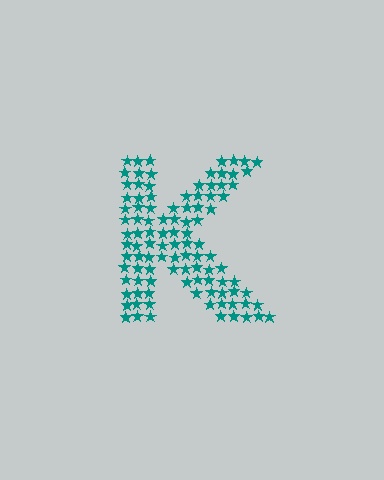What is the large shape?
The large shape is the letter K.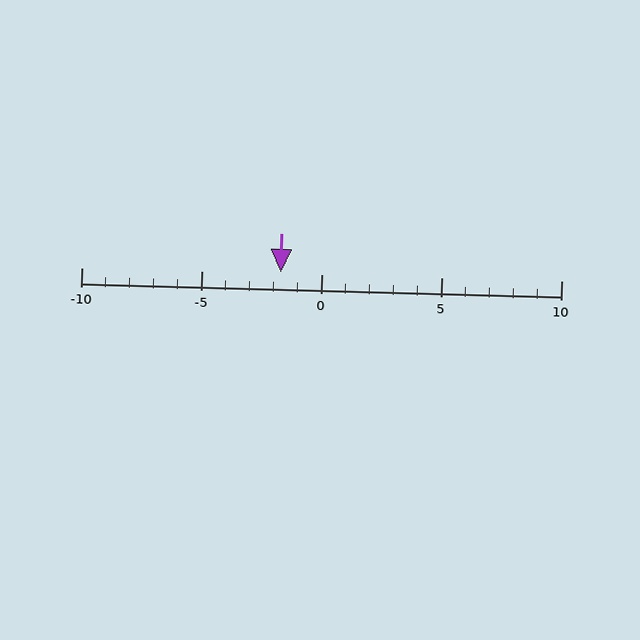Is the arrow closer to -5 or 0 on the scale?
The arrow is closer to 0.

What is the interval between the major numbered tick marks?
The major tick marks are spaced 5 units apart.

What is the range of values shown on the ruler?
The ruler shows values from -10 to 10.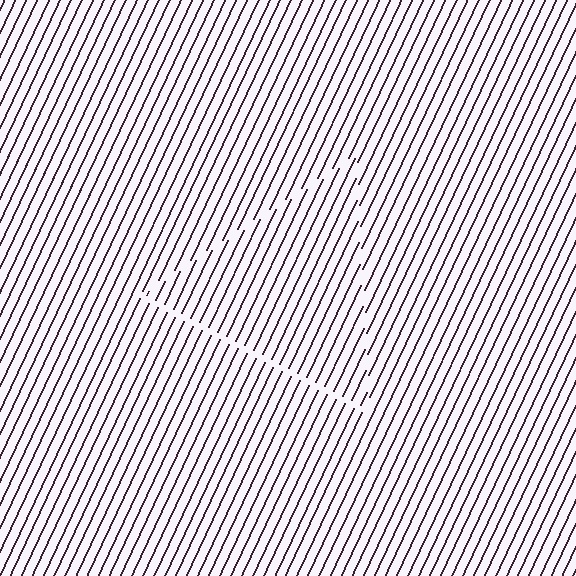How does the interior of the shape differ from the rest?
The interior of the shape contains the same grating, shifted by half a period — the contour is defined by the phase discontinuity where line-ends from the inner and outer gratings abut.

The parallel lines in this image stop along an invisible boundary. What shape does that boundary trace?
An illusory triangle. The interior of the shape contains the same grating, shifted by half a period — the contour is defined by the phase discontinuity where line-ends from the inner and outer gratings abut.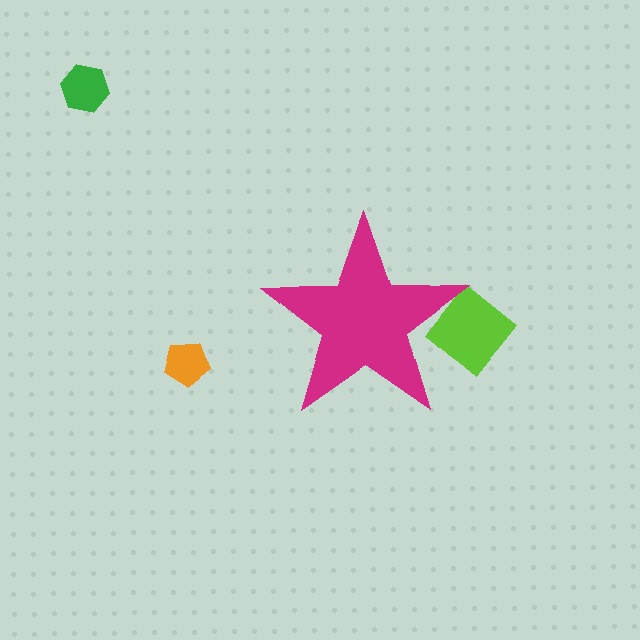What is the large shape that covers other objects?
A magenta star.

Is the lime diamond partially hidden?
Yes, the lime diamond is partially hidden behind the magenta star.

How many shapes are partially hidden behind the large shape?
1 shape is partially hidden.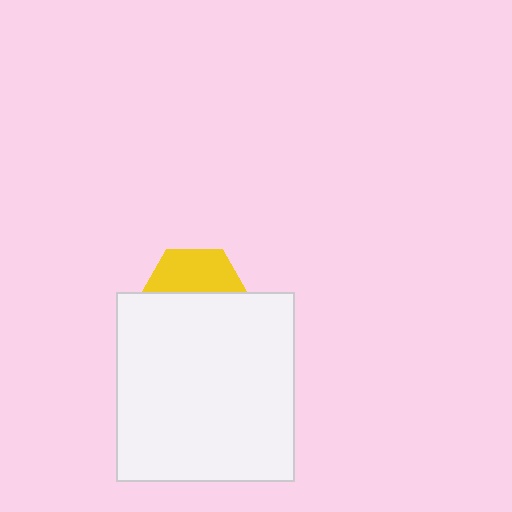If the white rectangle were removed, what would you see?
You would see the complete yellow hexagon.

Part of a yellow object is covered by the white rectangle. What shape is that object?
It is a hexagon.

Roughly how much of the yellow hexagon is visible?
A small part of it is visible (roughly 41%).